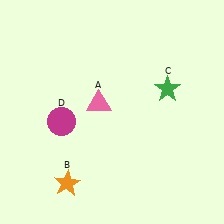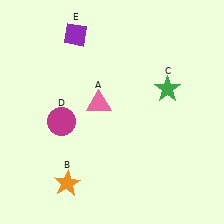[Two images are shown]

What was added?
A purple diamond (E) was added in Image 2.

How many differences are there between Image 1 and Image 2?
There is 1 difference between the two images.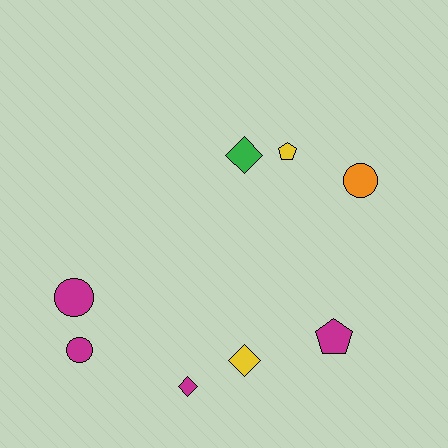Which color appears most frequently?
Magenta, with 4 objects.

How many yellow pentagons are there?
There is 1 yellow pentagon.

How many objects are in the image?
There are 8 objects.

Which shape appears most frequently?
Diamond, with 3 objects.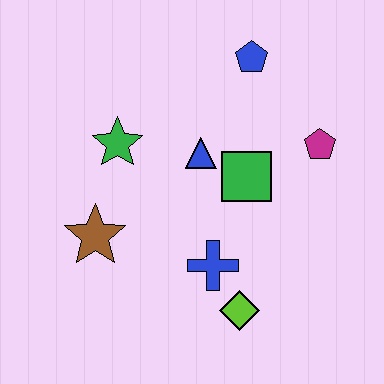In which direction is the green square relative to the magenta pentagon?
The green square is to the left of the magenta pentagon.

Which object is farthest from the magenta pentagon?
The brown star is farthest from the magenta pentagon.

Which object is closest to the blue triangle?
The green square is closest to the blue triangle.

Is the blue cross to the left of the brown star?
No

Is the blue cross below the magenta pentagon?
Yes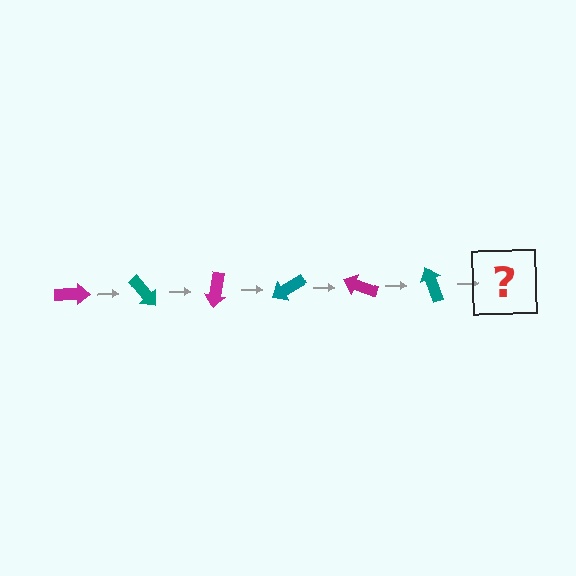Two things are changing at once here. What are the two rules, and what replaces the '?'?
The two rules are that it rotates 50 degrees each step and the color cycles through magenta and teal. The '?' should be a magenta arrow, rotated 300 degrees from the start.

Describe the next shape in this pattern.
It should be a magenta arrow, rotated 300 degrees from the start.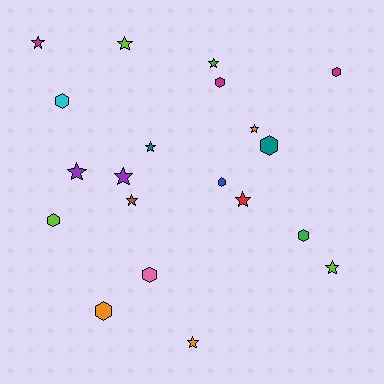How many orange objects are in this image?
There are 3 orange objects.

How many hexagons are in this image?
There are 9 hexagons.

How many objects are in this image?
There are 20 objects.